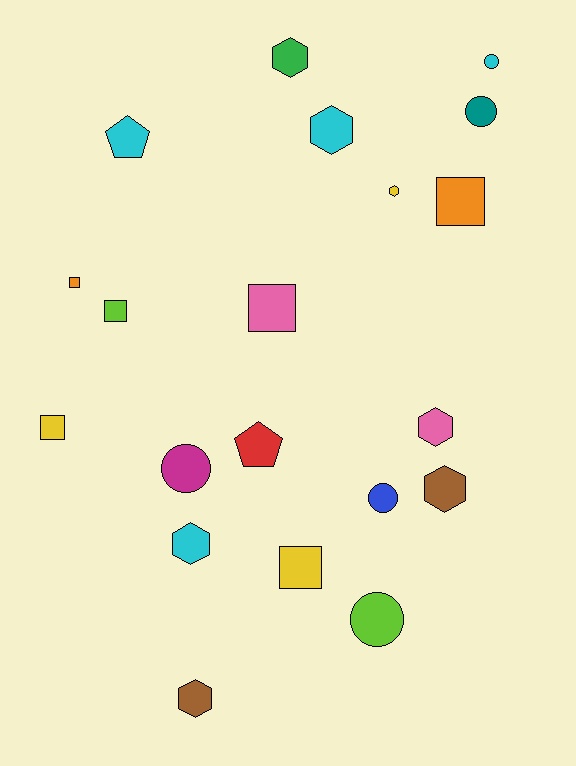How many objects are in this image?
There are 20 objects.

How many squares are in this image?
There are 6 squares.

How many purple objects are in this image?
There are no purple objects.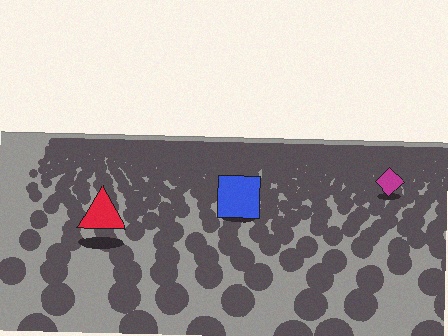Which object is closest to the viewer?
The red triangle is closest. The texture marks near it are larger and more spread out.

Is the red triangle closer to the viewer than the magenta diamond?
Yes. The red triangle is closer — you can tell from the texture gradient: the ground texture is coarser near it.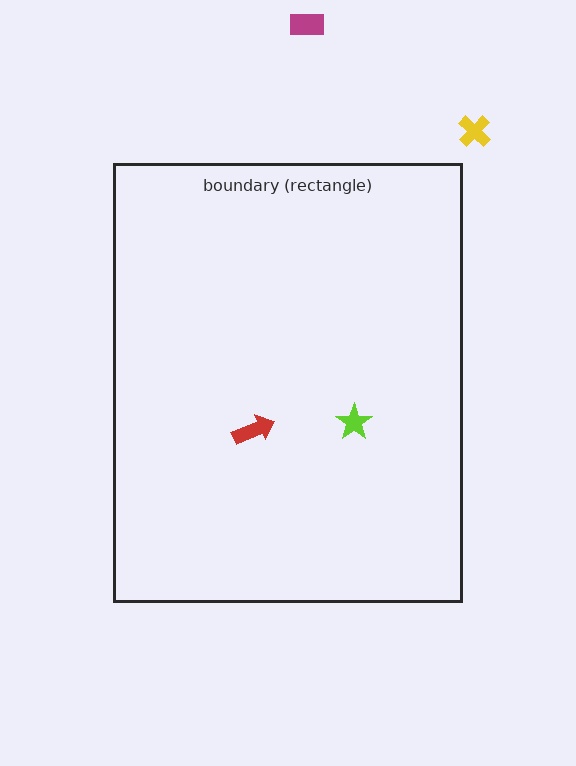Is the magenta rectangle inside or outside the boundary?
Outside.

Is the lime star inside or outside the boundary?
Inside.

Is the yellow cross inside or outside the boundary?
Outside.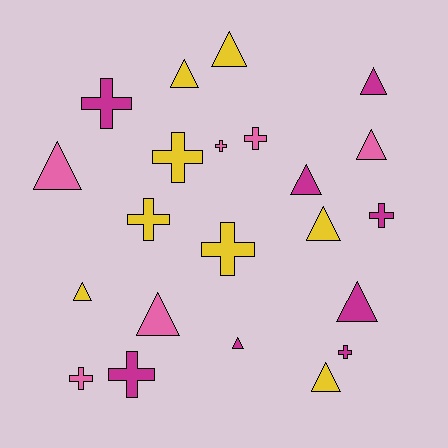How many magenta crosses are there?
There are 4 magenta crosses.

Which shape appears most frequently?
Triangle, with 12 objects.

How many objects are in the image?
There are 22 objects.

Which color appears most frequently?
Yellow, with 8 objects.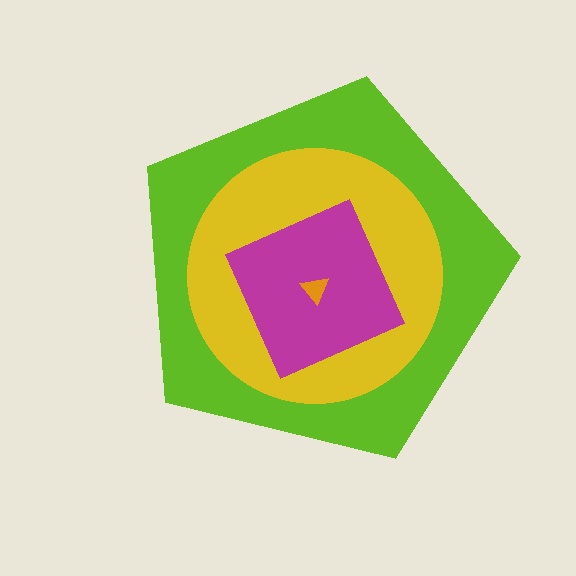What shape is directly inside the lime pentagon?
The yellow circle.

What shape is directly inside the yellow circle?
The magenta square.